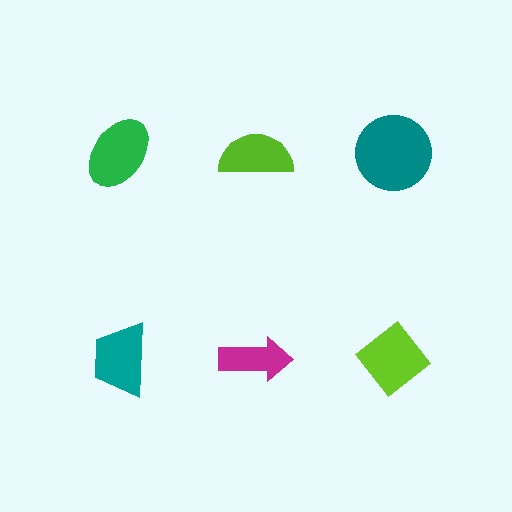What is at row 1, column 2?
A lime semicircle.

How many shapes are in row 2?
3 shapes.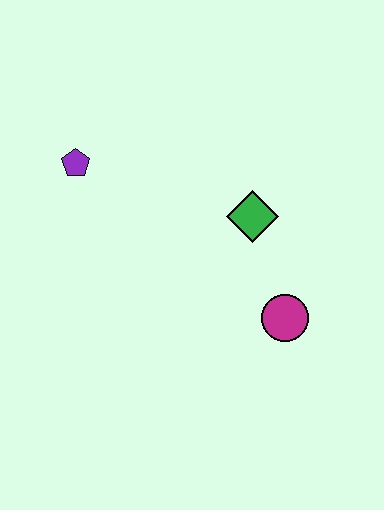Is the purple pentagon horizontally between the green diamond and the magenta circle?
No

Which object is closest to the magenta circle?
The green diamond is closest to the magenta circle.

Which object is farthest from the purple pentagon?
The magenta circle is farthest from the purple pentagon.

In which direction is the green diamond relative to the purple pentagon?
The green diamond is to the right of the purple pentagon.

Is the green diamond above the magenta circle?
Yes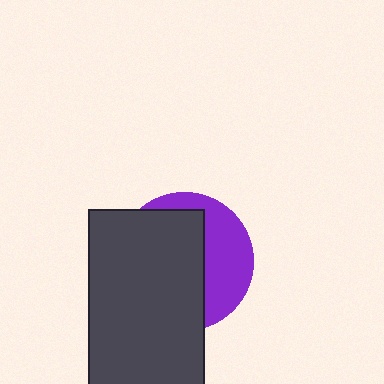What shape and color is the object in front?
The object in front is a dark gray rectangle.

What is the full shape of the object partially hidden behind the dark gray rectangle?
The partially hidden object is a purple circle.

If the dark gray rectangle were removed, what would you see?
You would see the complete purple circle.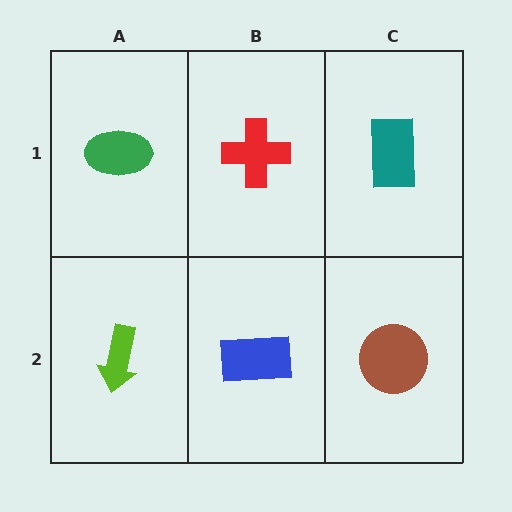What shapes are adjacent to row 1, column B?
A blue rectangle (row 2, column B), a green ellipse (row 1, column A), a teal rectangle (row 1, column C).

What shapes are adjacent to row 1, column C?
A brown circle (row 2, column C), a red cross (row 1, column B).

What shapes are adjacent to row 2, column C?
A teal rectangle (row 1, column C), a blue rectangle (row 2, column B).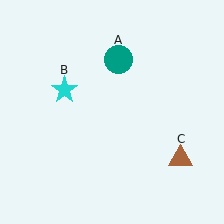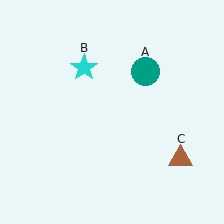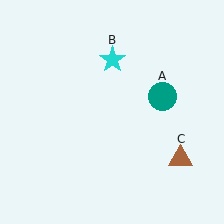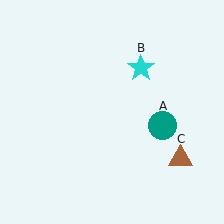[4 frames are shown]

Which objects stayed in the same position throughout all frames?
Brown triangle (object C) remained stationary.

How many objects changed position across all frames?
2 objects changed position: teal circle (object A), cyan star (object B).